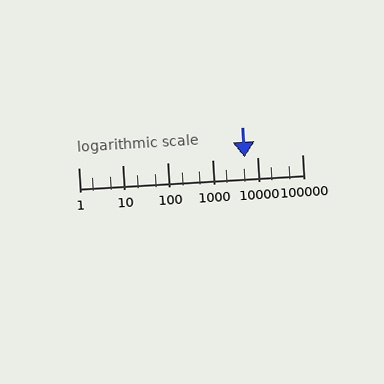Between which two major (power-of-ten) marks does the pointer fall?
The pointer is between 1000 and 10000.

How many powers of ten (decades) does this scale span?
The scale spans 5 decades, from 1 to 100000.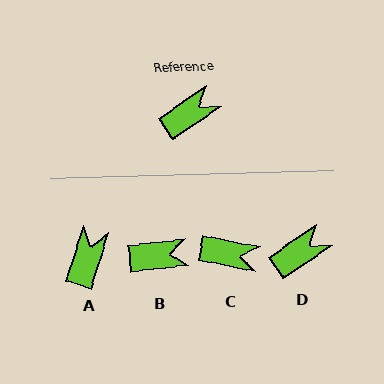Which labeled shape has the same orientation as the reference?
D.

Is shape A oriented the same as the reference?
No, it is off by about 39 degrees.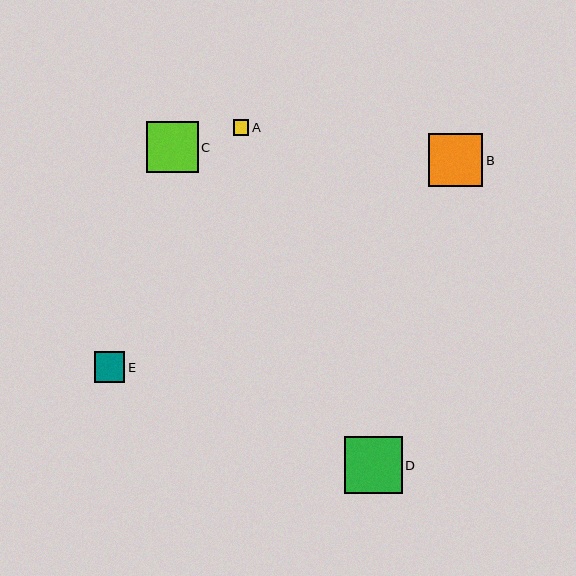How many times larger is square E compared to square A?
Square E is approximately 1.9 times the size of square A.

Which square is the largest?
Square D is the largest with a size of approximately 58 pixels.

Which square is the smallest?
Square A is the smallest with a size of approximately 16 pixels.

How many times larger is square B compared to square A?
Square B is approximately 3.4 times the size of square A.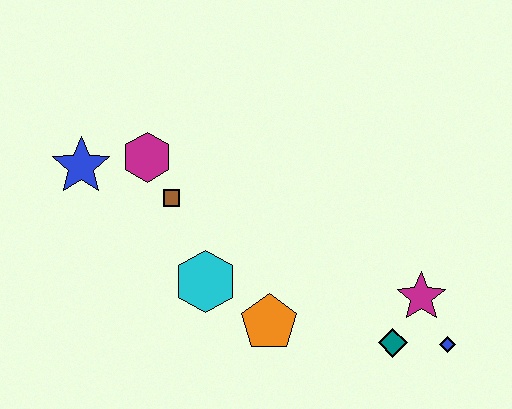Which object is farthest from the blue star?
The blue diamond is farthest from the blue star.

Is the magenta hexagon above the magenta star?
Yes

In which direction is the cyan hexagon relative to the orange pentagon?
The cyan hexagon is to the left of the orange pentagon.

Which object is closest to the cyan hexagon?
The orange pentagon is closest to the cyan hexagon.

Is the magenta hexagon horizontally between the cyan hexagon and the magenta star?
No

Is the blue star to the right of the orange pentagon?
No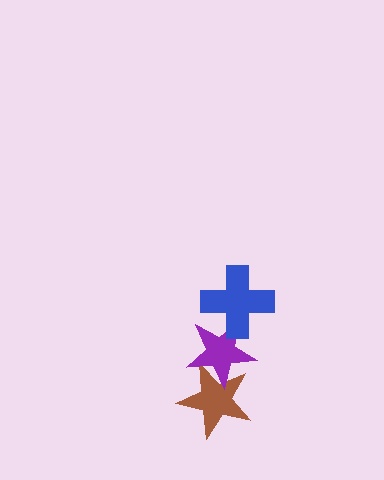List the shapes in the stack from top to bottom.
From top to bottom: the blue cross, the purple star, the brown star.